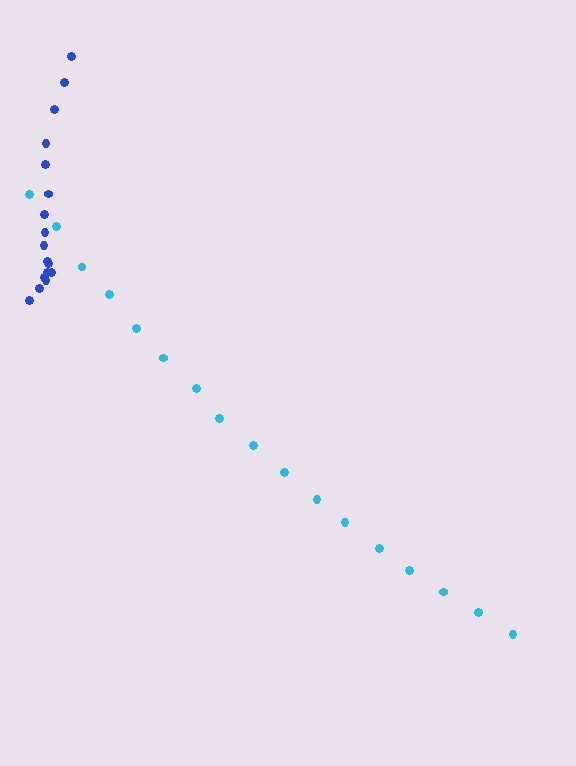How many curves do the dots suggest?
There are 2 distinct paths.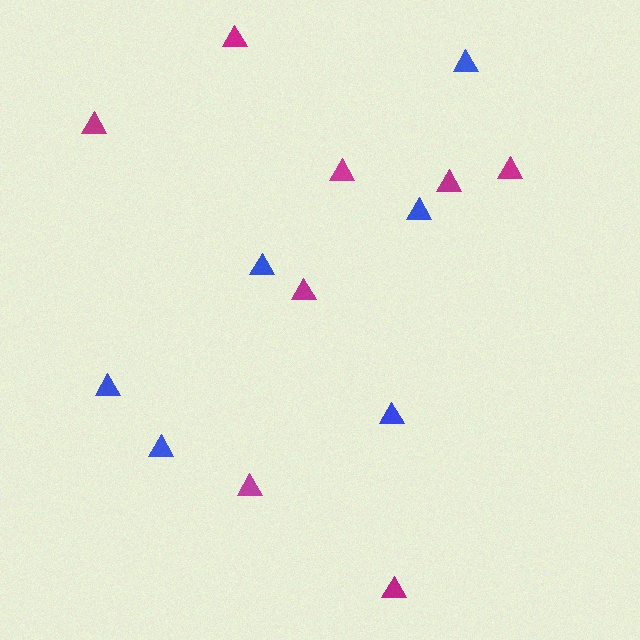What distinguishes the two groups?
There are 2 groups: one group of magenta triangles (8) and one group of blue triangles (6).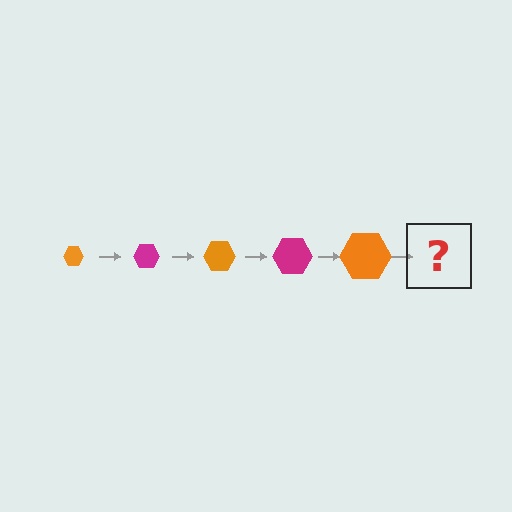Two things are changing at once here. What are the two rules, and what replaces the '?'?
The two rules are that the hexagon grows larger each step and the color cycles through orange and magenta. The '?' should be a magenta hexagon, larger than the previous one.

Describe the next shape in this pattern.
It should be a magenta hexagon, larger than the previous one.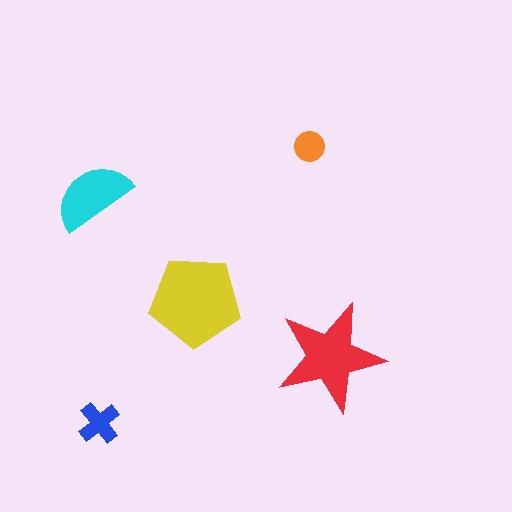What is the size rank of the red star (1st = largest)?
2nd.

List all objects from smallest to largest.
The orange circle, the blue cross, the cyan semicircle, the red star, the yellow pentagon.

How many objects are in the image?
There are 5 objects in the image.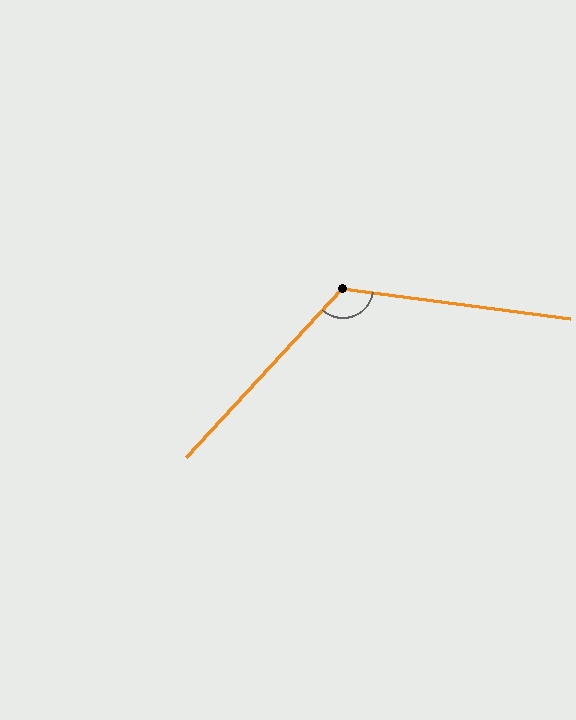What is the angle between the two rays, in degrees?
Approximately 125 degrees.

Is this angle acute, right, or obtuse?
It is obtuse.